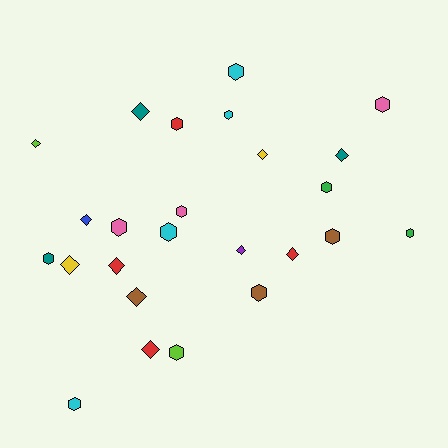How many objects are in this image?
There are 25 objects.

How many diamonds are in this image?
There are 11 diamonds.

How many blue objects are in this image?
There is 1 blue object.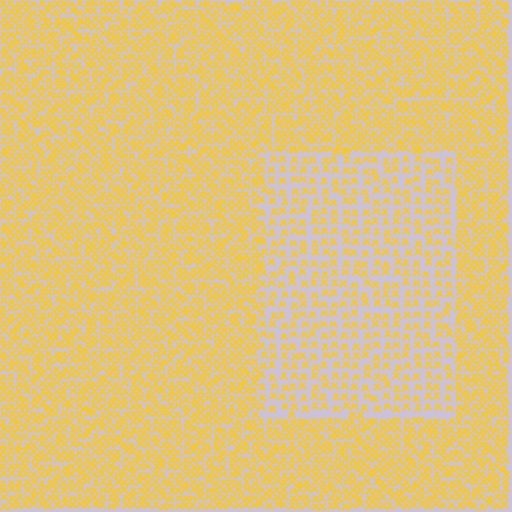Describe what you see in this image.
The image contains small yellow elements arranged at two different densities. A rectangle-shaped region is visible where the elements are less densely packed than the surrounding area.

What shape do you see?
I see a rectangle.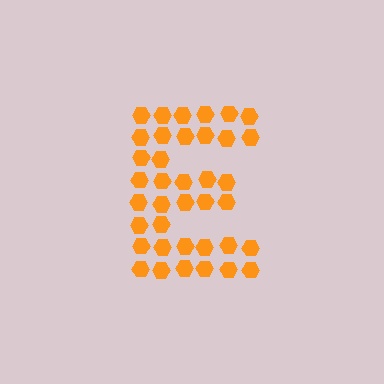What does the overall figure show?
The overall figure shows the letter E.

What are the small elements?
The small elements are hexagons.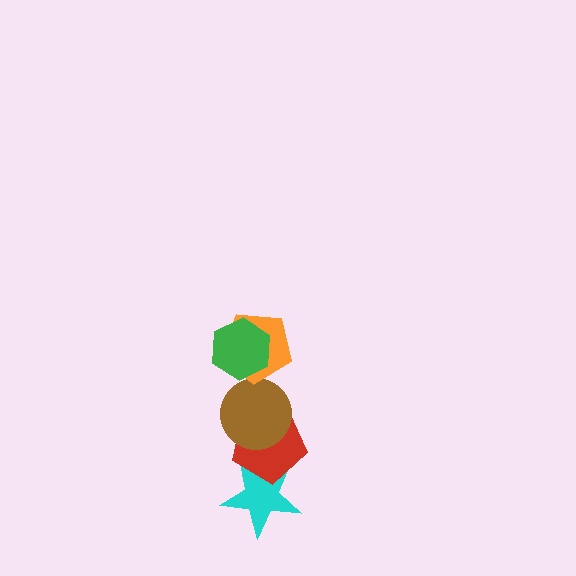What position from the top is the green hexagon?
The green hexagon is 1st from the top.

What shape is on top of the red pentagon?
The brown circle is on top of the red pentagon.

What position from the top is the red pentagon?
The red pentagon is 4th from the top.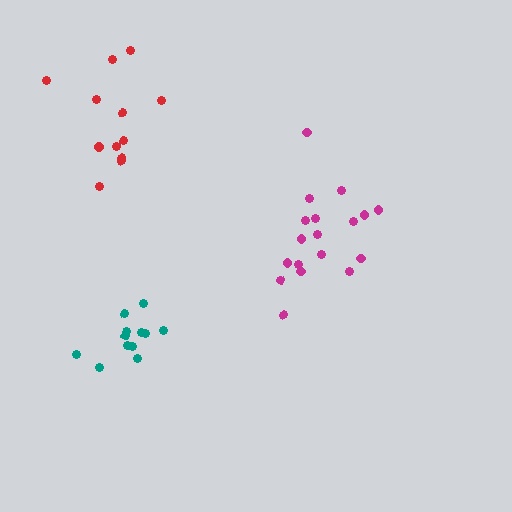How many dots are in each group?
Group 1: 18 dots, Group 2: 12 dots, Group 3: 12 dots (42 total).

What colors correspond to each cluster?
The clusters are colored: magenta, teal, red.